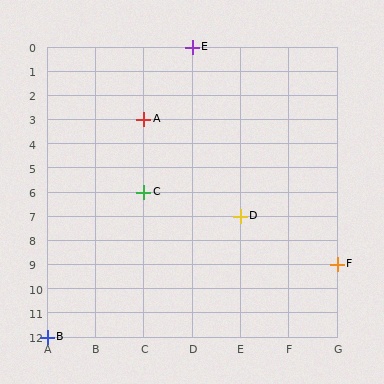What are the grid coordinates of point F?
Point F is at grid coordinates (G, 9).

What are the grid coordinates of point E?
Point E is at grid coordinates (D, 0).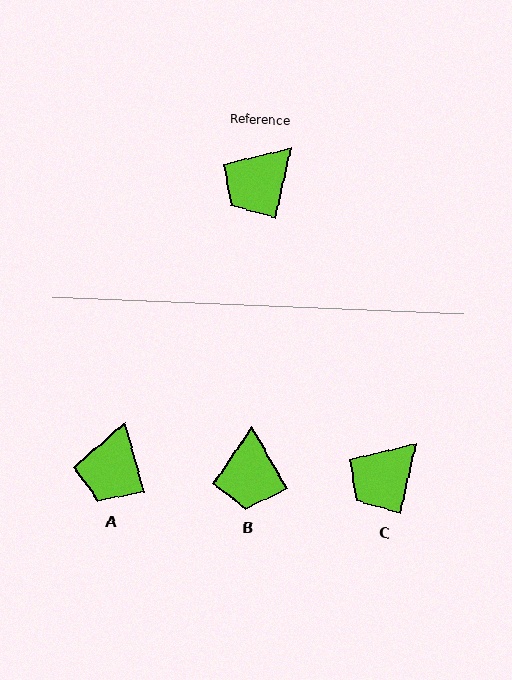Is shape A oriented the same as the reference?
No, it is off by about 27 degrees.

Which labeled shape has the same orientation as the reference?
C.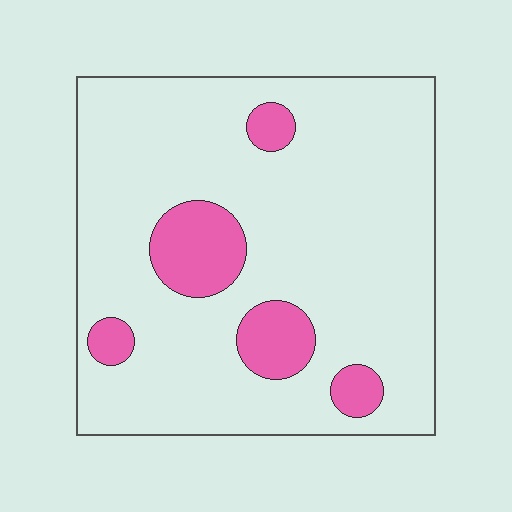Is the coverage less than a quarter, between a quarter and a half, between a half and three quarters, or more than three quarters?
Less than a quarter.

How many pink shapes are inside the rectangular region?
5.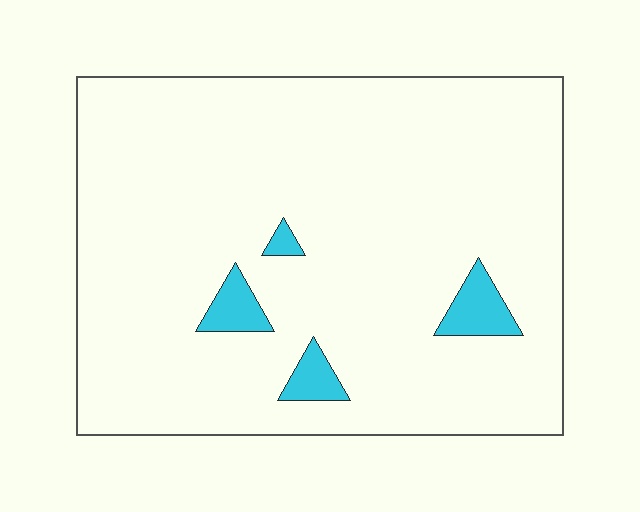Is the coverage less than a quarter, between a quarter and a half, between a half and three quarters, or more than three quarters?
Less than a quarter.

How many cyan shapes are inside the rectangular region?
4.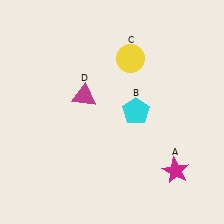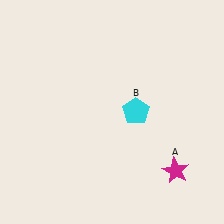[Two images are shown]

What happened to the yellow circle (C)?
The yellow circle (C) was removed in Image 2. It was in the top-right area of Image 1.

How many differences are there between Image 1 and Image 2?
There are 2 differences between the two images.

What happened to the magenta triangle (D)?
The magenta triangle (D) was removed in Image 2. It was in the top-left area of Image 1.